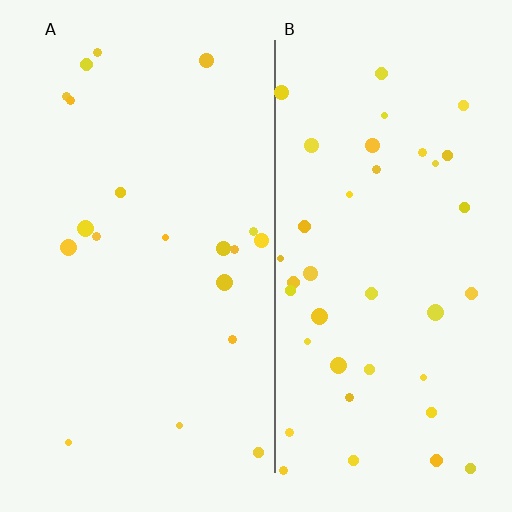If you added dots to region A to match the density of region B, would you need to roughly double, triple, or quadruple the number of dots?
Approximately double.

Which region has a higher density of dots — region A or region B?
B (the right).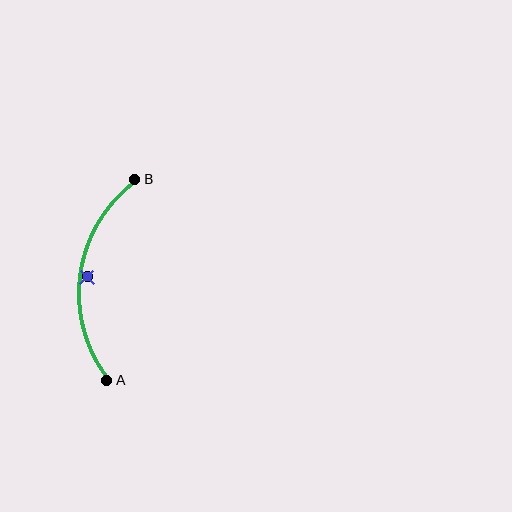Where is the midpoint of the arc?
The arc midpoint is the point on the curve farthest from the straight line joining A and B. It sits to the left of that line.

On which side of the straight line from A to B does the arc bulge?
The arc bulges to the left of the straight line connecting A and B.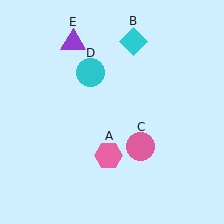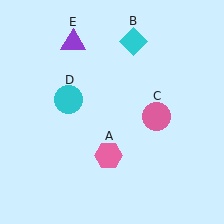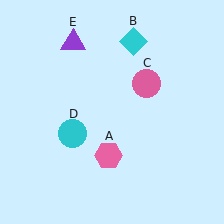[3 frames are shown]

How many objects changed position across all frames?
2 objects changed position: pink circle (object C), cyan circle (object D).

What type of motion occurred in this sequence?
The pink circle (object C), cyan circle (object D) rotated counterclockwise around the center of the scene.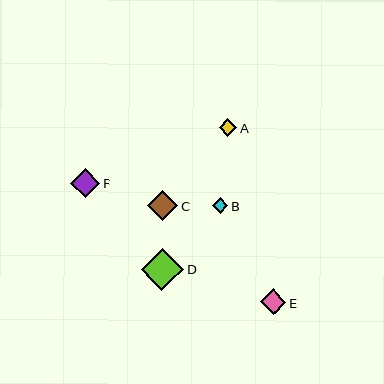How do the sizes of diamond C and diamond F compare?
Diamond C and diamond F are approximately the same size.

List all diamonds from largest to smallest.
From largest to smallest: D, C, F, E, A, B.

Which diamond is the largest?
Diamond D is the largest with a size of approximately 42 pixels.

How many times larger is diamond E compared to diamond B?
Diamond E is approximately 1.6 times the size of diamond B.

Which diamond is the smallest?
Diamond B is the smallest with a size of approximately 15 pixels.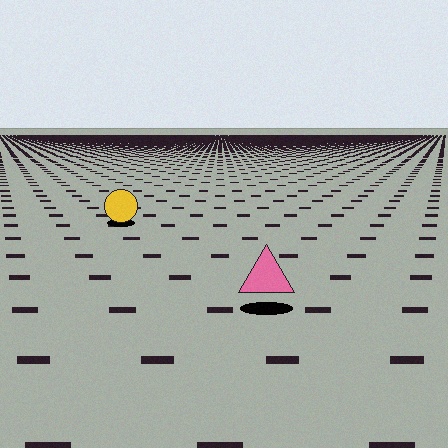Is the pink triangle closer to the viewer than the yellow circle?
Yes. The pink triangle is closer — you can tell from the texture gradient: the ground texture is coarser near it.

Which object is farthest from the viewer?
The yellow circle is farthest from the viewer. It appears smaller and the ground texture around it is denser.